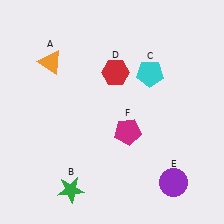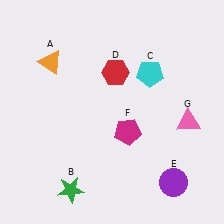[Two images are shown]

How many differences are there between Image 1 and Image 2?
There is 1 difference between the two images.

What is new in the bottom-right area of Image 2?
A pink triangle (G) was added in the bottom-right area of Image 2.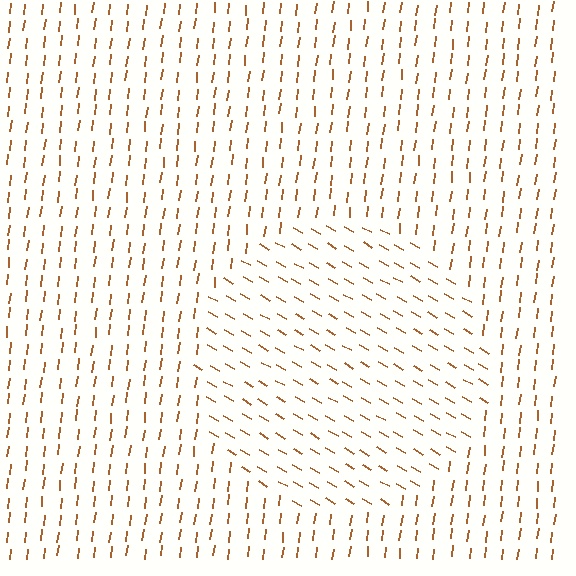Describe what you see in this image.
The image is filled with small brown line segments. A circle region in the image has lines oriented differently from the surrounding lines, creating a visible texture boundary.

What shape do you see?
I see a circle.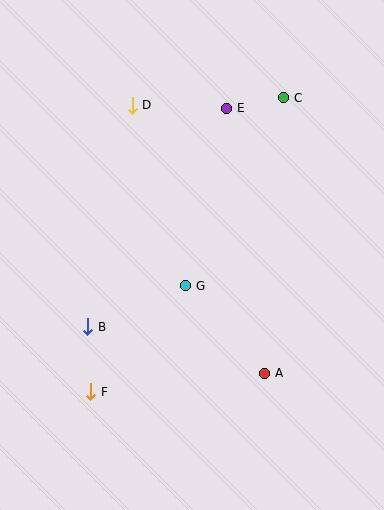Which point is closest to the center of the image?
Point G at (186, 286) is closest to the center.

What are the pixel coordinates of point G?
Point G is at (186, 286).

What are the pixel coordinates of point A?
Point A is at (265, 373).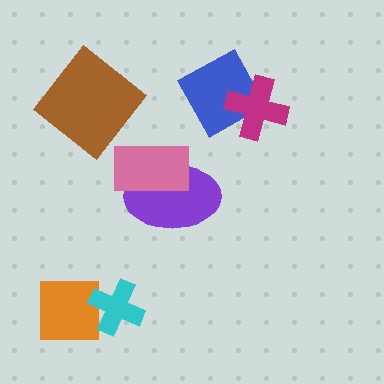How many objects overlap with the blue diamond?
1 object overlaps with the blue diamond.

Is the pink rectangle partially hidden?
No, no other shape covers it.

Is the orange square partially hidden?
Yes, it is partially covered by another shape.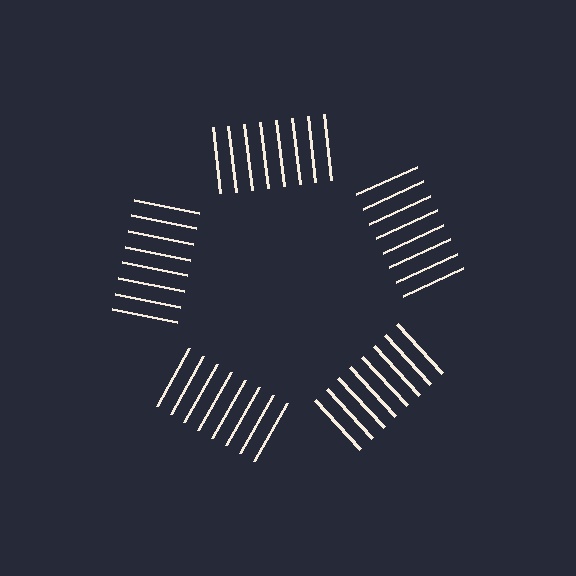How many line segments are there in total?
40 — 8 along each of the 5 edges.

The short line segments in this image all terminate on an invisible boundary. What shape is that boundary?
An illusory pentagon — the line segments terminate on its edges but no continuous stroke is drawn.